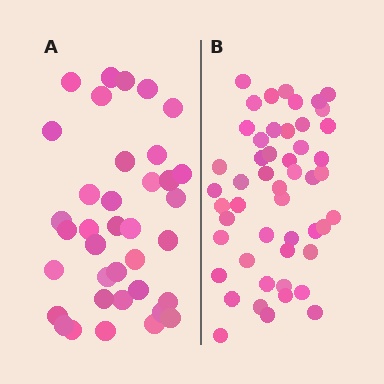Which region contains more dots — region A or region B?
Region B (the right region) has more dots.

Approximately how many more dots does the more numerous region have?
Region B has approximately 15 more dots than region A.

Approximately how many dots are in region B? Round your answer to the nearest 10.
About 50 dots.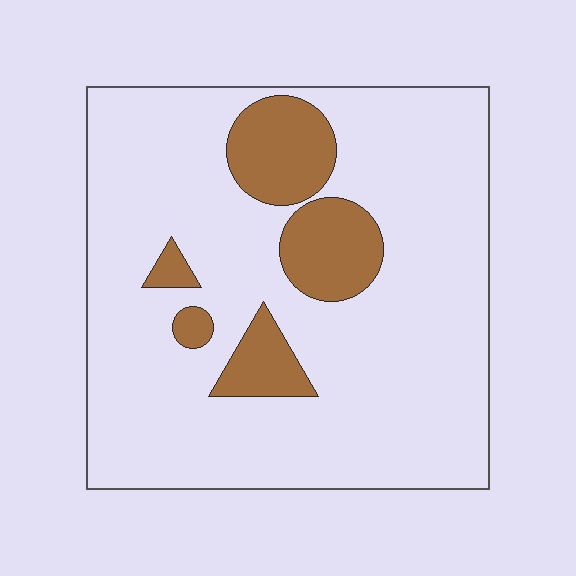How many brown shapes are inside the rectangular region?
5.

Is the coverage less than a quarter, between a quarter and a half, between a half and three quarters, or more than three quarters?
Less than a quarter.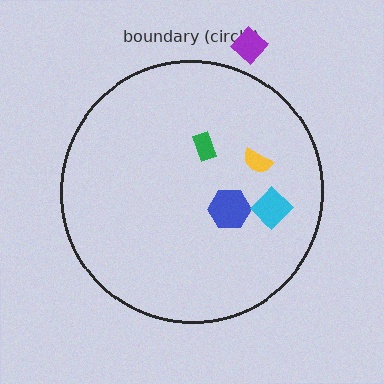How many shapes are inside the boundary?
4 inside, 1 outside.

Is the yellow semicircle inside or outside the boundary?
Inside.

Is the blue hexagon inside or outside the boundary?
Inside.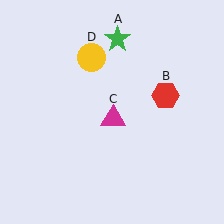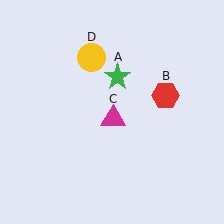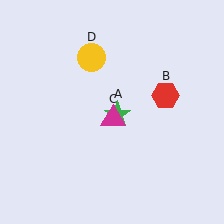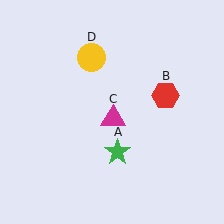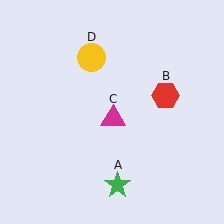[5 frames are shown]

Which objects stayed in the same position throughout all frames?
Red hexagon (object B) and magenta triangle (object C) and yellow circle (object D) remained stationary.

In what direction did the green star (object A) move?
The green star (object A) moved down.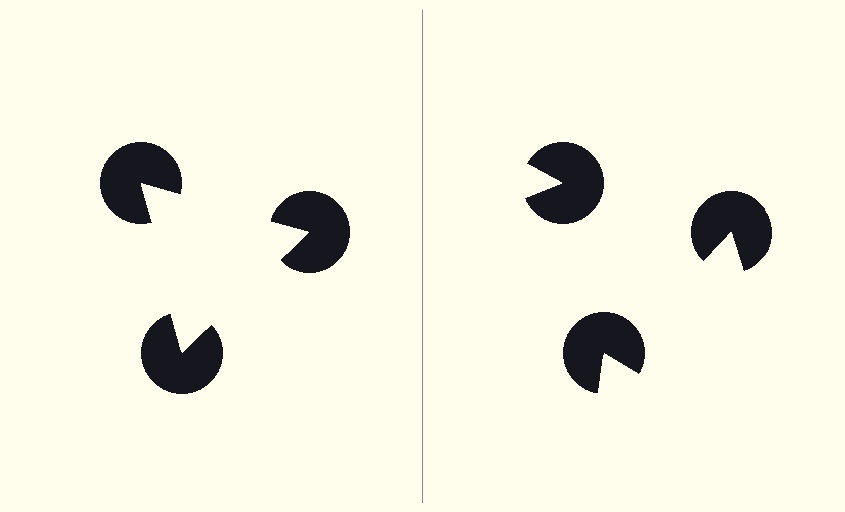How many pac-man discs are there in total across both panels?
6 — 3 on each side.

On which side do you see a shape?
An illusory triangle appears on the left side. On the right side the wedge cuts are rotated, so no coherent shape forms.